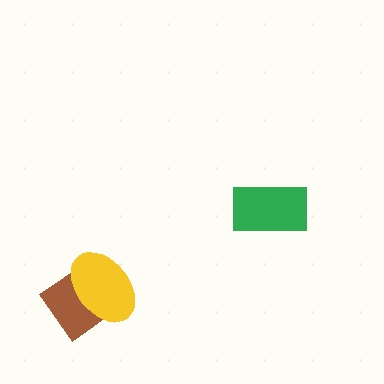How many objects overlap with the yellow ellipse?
1 object overlaps with the yellow ellipse.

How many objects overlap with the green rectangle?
0 objects overlap with the green rectangle.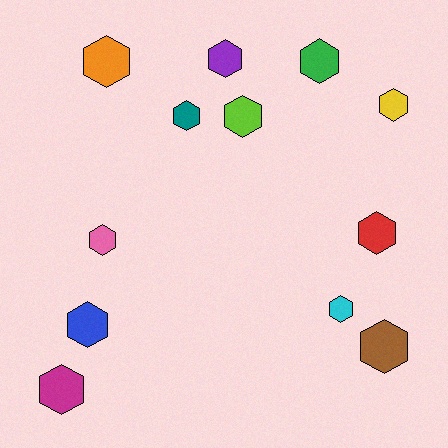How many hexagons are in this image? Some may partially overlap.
There are 12 hexagons.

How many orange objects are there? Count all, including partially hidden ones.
There is 1 orange object.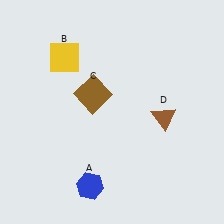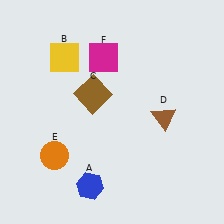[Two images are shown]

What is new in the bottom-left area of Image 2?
An orange circle (E) was added in the bottom-left area of Image 2.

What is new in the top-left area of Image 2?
A magenta square (F) was added in the top-left area of Image 2.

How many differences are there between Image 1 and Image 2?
There are 2 differences between the two images.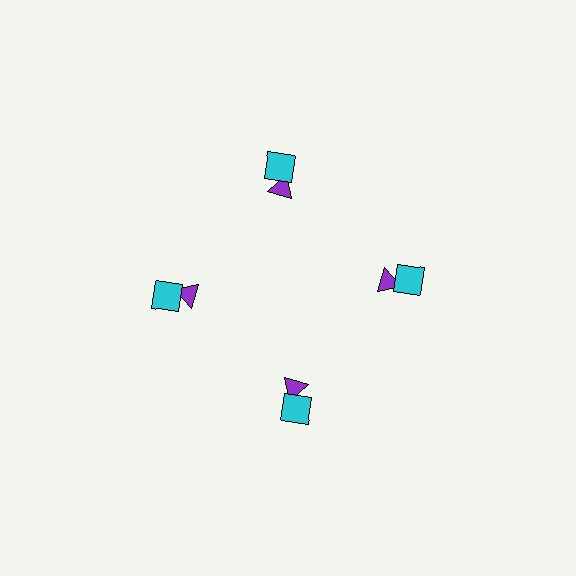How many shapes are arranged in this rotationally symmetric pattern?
There are 8 shapes, arranged in 4 groups of 2.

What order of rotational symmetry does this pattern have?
This pattern has 4-fold rotational symmetry.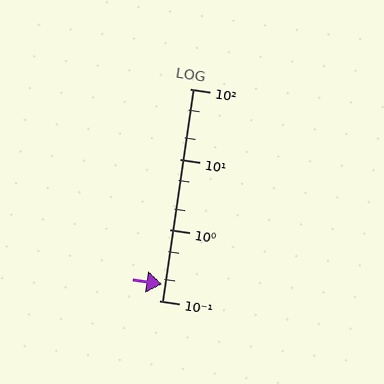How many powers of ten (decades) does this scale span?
The scale spans 3 decades, from 0.1 to 100.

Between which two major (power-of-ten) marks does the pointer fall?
The pointer is between 0.1 and 1.